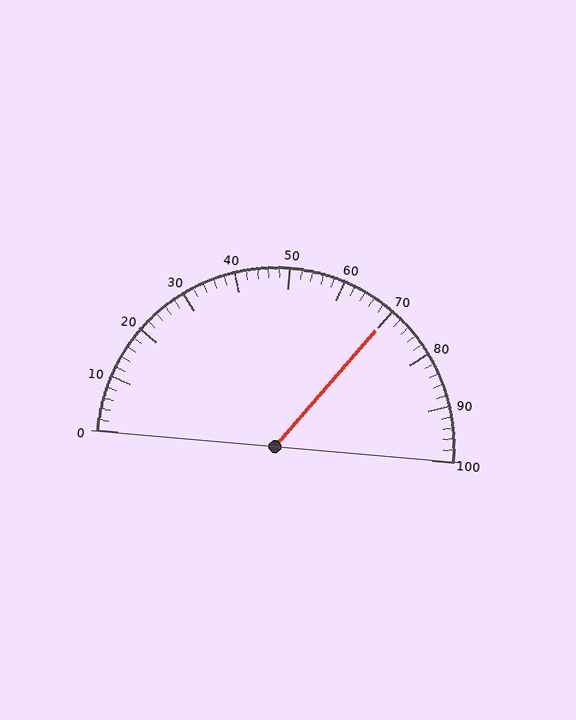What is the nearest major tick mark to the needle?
The nearest major tick mark is 70.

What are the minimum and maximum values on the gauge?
The gauge ranges from 0 to 100.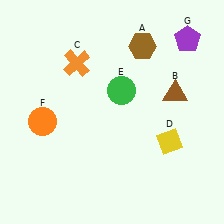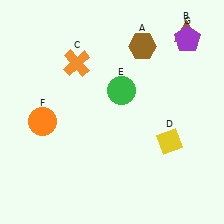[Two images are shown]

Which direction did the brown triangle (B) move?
The brown triangle (B) moved up.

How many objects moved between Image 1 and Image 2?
1 object moved between the two images.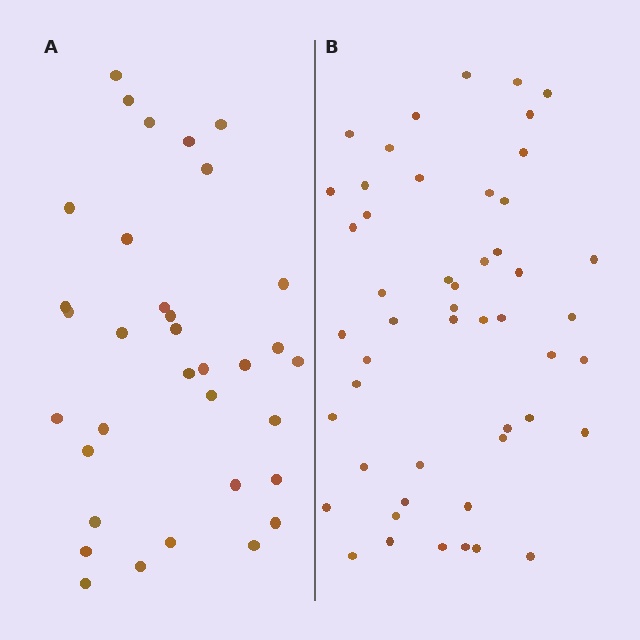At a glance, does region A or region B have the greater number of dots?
Region B (the right region) has more dots.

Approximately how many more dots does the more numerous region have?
Region B has approximately 15 more dots than region A.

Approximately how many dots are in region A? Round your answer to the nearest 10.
About 30 dots. (The exact count is 34, which rounds to 30.)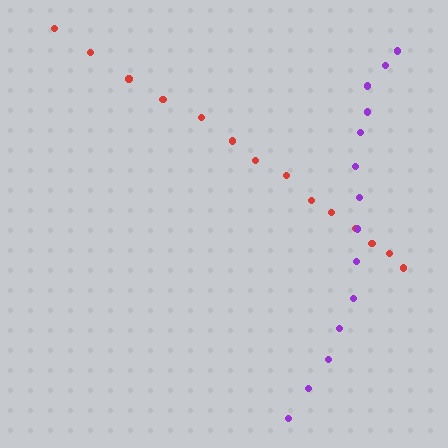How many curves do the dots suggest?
There are 2 distinct paths.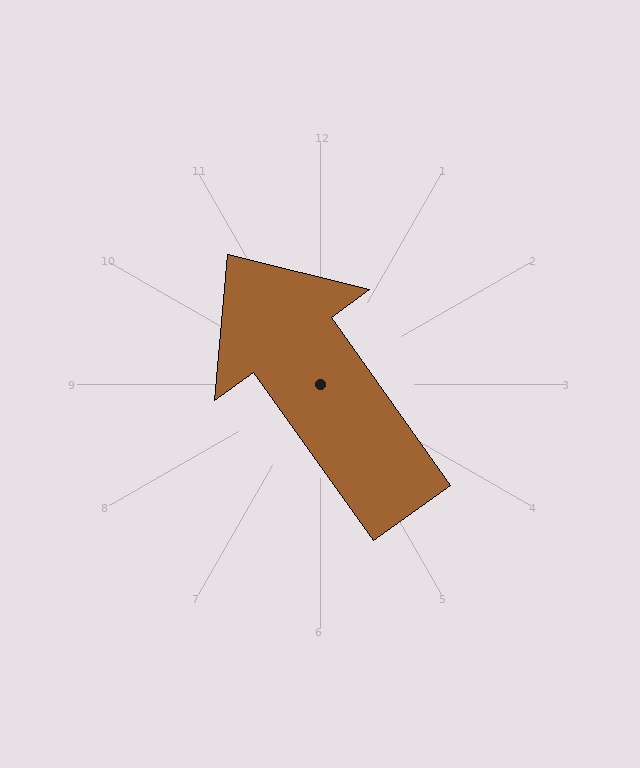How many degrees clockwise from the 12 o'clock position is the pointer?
Approximately 324 degrees.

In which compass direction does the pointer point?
Northwest.